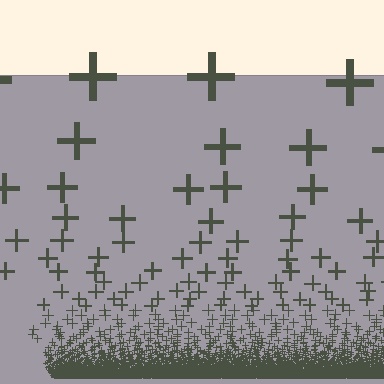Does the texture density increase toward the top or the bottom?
Density increases toward the bottom.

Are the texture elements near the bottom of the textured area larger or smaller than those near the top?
Smaller. The gradient is inverted — elements near the bottom are smaller and denser.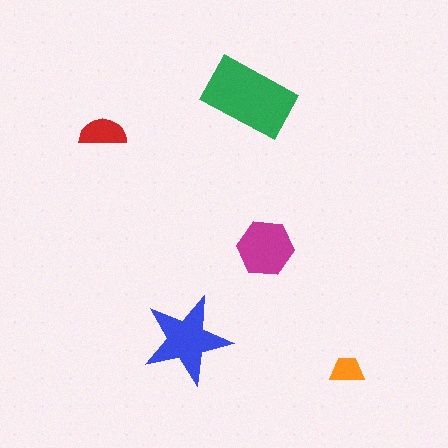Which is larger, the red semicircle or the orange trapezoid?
The red semicircle.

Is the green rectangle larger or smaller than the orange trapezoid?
Larger.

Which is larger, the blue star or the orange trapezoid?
The blue star.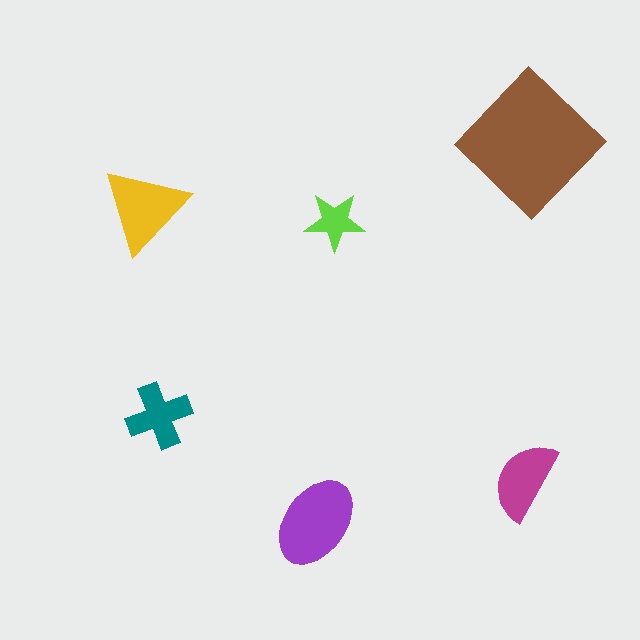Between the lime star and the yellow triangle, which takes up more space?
The yellow triangle.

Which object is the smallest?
The lime star.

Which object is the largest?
The brown diamond.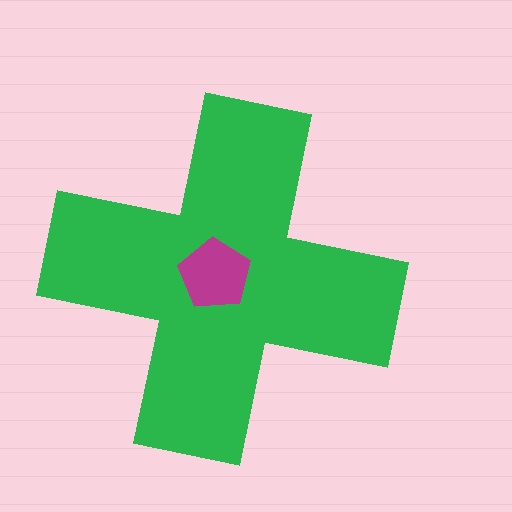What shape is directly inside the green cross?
The magenta pentagon.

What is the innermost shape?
The magenta pentagon.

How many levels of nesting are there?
2.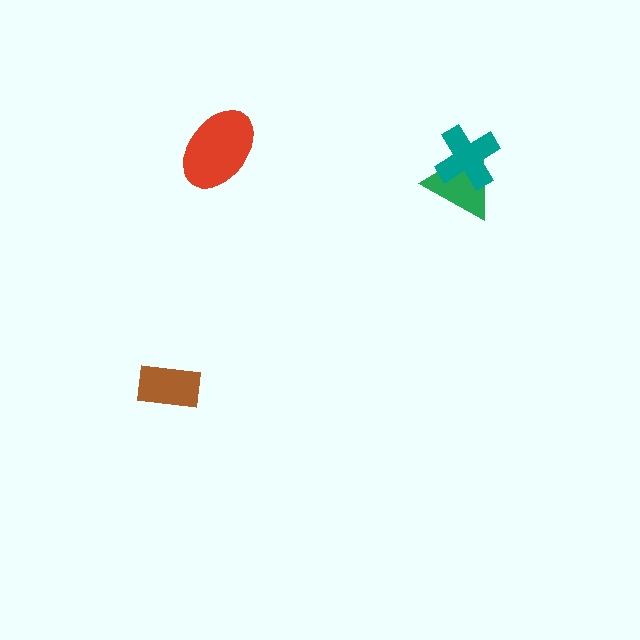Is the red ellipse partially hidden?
No, no other shape covers it.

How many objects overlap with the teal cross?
1 object overlaps with the teal cross.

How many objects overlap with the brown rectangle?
0 objects overlap with the brown rectangle.